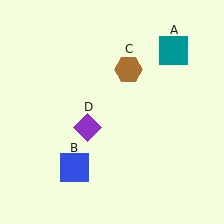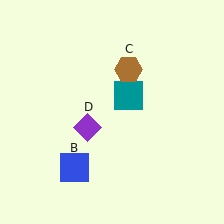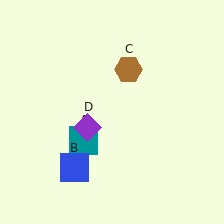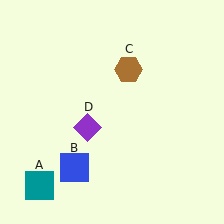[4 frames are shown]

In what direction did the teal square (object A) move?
The teal square (object A) moved down and to the left.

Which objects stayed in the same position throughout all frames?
Blue square (object B) and brown hexagon (object C) and purple diamond (object D) remained stationary.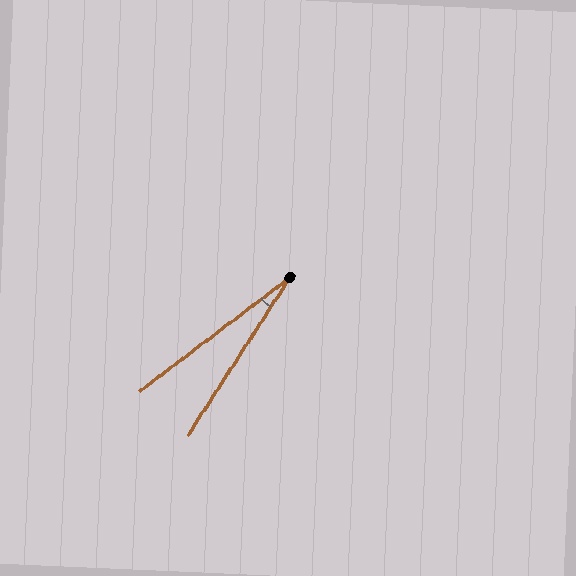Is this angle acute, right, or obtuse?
It is acute.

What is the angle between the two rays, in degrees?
Approximately 20 degrees.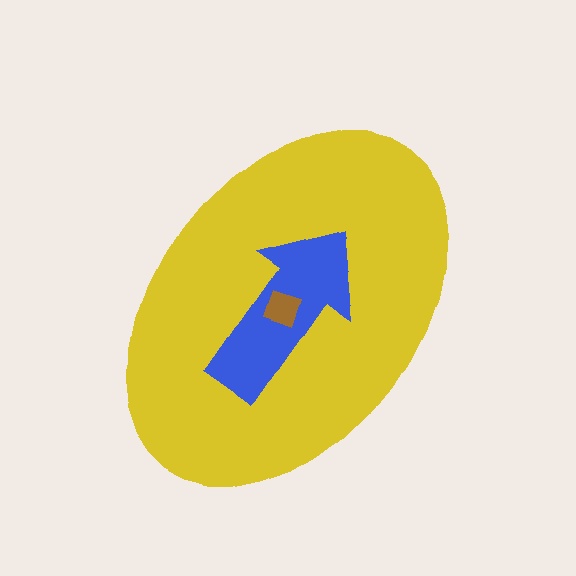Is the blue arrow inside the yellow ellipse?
Yes.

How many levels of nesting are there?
3.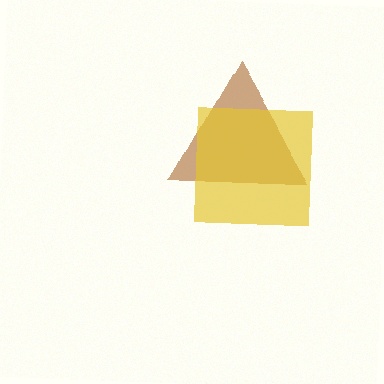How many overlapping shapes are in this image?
There are 2 overlapping shapes in the image.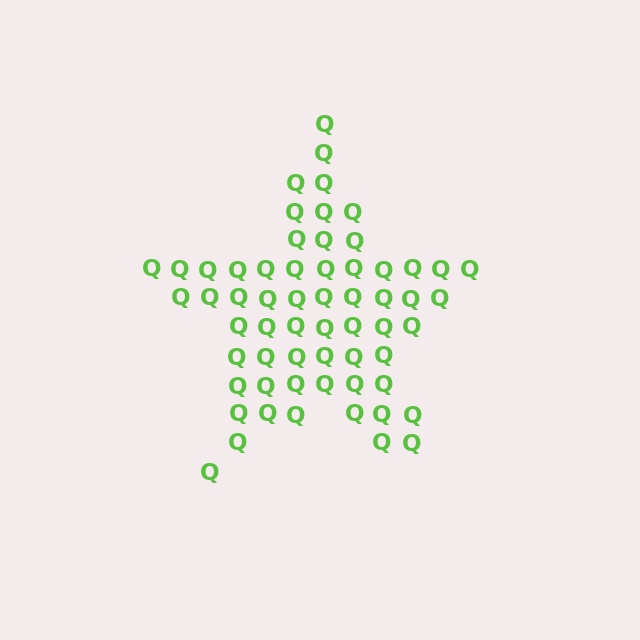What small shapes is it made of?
It is made of small letter Q's.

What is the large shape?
The large shape is a star.